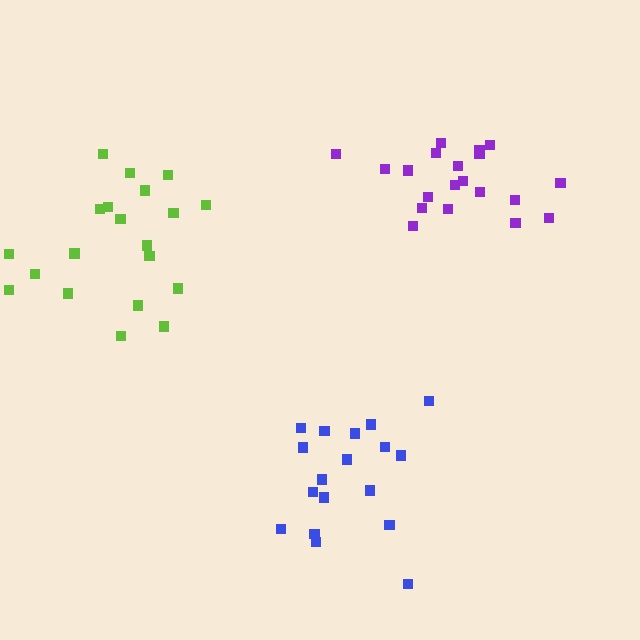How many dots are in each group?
Group 1: 18 dots, Group 2: 20 dots, Group 3: 20 dots (58 total).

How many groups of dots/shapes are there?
There are 3 groups.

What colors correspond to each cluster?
The clusters are colored: blue, lime, purple.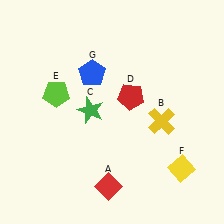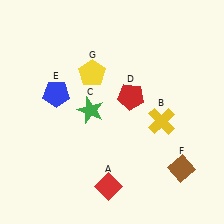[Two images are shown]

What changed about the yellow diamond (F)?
In Image 1, F is yellow. In Image 2, it changed to brown.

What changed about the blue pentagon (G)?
In Image 1, G is blue. In Image 2, it changed to yellow.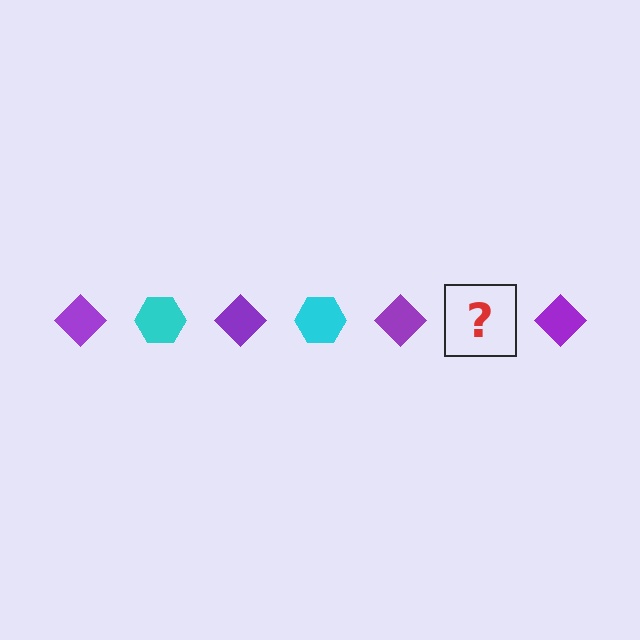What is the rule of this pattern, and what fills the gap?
The rule is that the pattern alternates between purple diamond and cyan hexagon. The gap should be filled with a cyan hexagon.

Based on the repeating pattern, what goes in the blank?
The blank should be a cyan hexagon.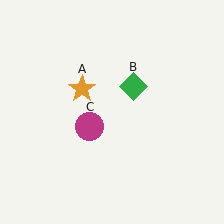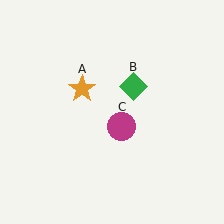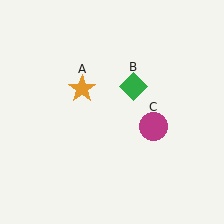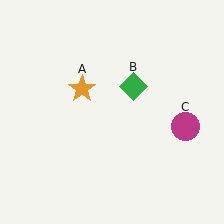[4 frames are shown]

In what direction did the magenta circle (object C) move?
The magenta circle (object C) moved right.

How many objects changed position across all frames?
1 object changed position: magenta circle (object C).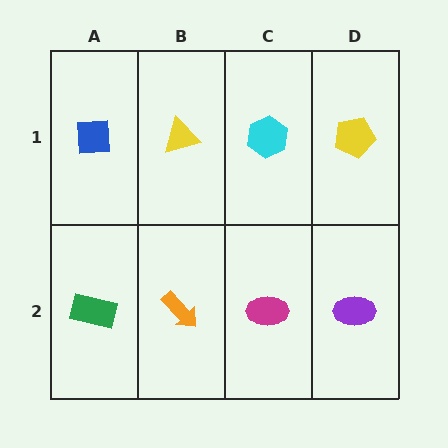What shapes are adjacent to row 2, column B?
A yellow triangle (row 1, column B), a green rectangle (row 2, column A), a magenta ellipse (row 2, column C).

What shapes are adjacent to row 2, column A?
A blue square (row 1, column A), an orange arrow (row 2, column B).